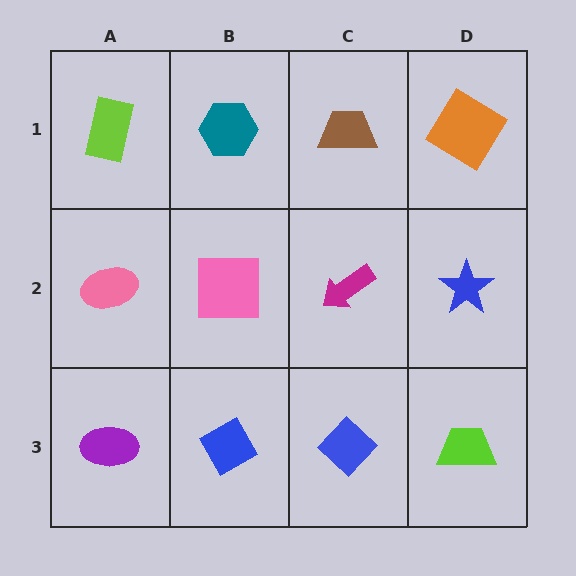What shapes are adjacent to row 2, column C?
A brown trapezoid (row 1, column C), a blue diamond (row 3, column C), a pink square (row 2, column B), a blue star (row 2, column D).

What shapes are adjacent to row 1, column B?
A pink square (row 2, column B), a lime rectangle (row 1, column A), a brown trapezoid (row 1, column C).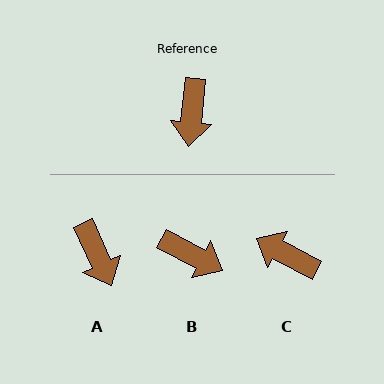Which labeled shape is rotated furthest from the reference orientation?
C, about 112 degrees away.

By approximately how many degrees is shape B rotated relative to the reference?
Approximately 69 degrees counter-clockwise.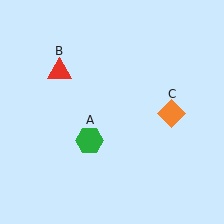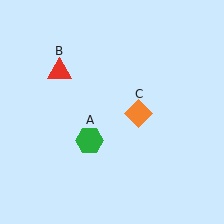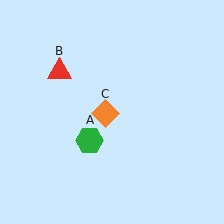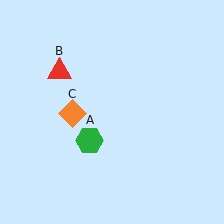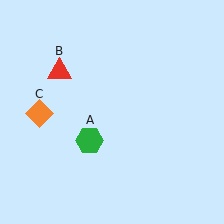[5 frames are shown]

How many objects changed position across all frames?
1 object changed position: orange diamond (object C).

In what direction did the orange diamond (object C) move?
The orange diamond (object C) moved left.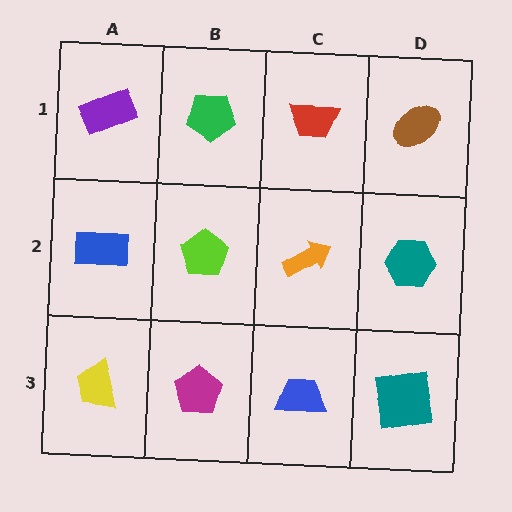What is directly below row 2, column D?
A teal square.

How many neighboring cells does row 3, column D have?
2.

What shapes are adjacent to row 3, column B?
A lime pentagon (row 2, column B), a yellow trapezoid (row 3, column A), a blue trapezoid (row 3, column C).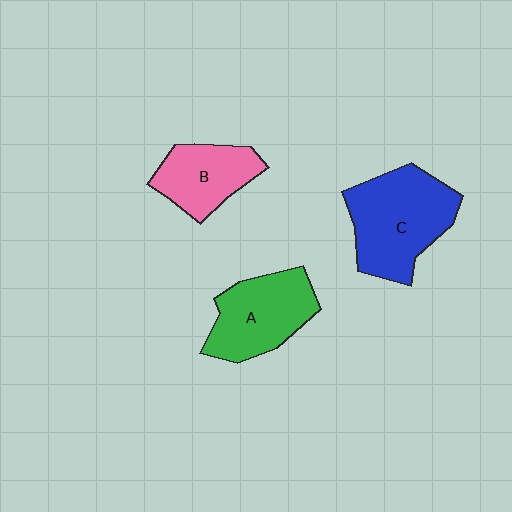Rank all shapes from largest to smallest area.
From largest to smallest: C (blue), A (green), B (pink).